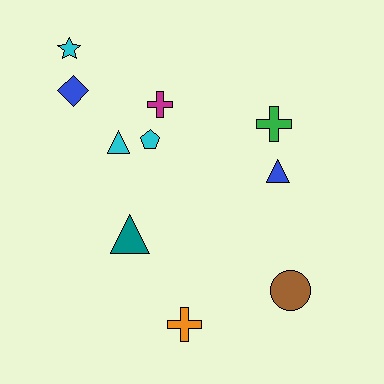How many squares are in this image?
There are no squares.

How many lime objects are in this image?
There are no lime objects.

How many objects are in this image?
There are 10 objects.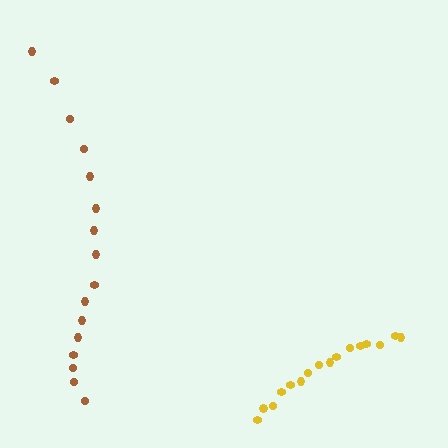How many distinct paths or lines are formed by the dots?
There are 2 distinct paths.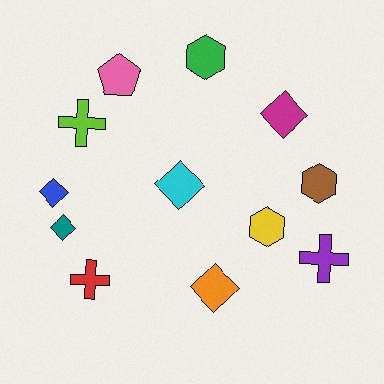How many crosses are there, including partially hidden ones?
There are 3 crosses.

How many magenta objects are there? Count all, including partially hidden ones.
There is 1 magenta object.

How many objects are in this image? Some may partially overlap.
There are 12 objects.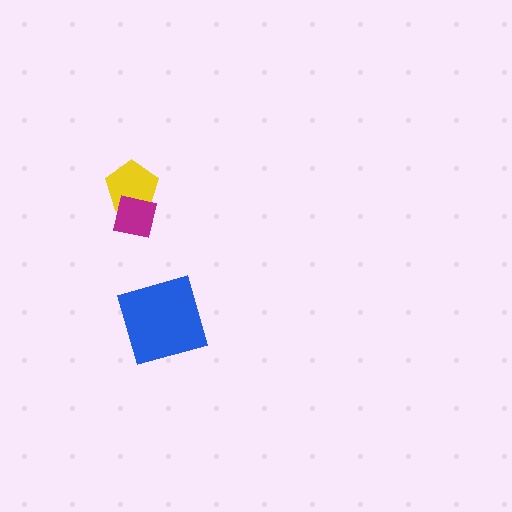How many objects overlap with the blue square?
0 objects overlap with the blue square.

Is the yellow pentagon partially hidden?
Yes, it is partially covered by another shape.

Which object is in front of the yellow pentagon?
The magenta square is in front of the yellow pentagon.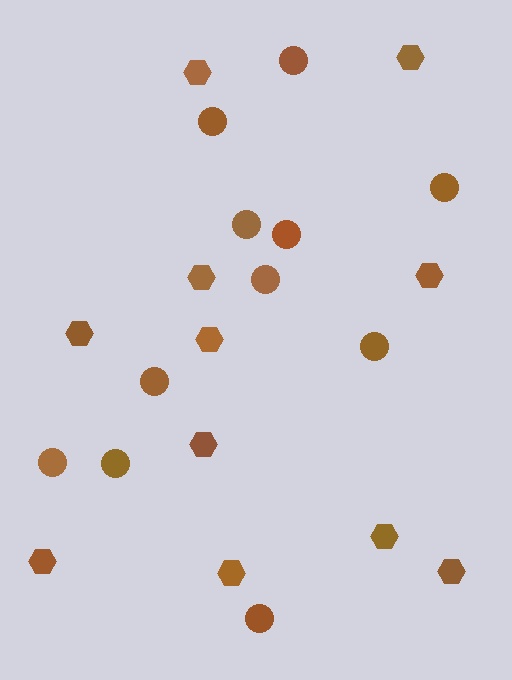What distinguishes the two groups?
There are 2 groups: one group of circles (11) and one group of hexagons (11).